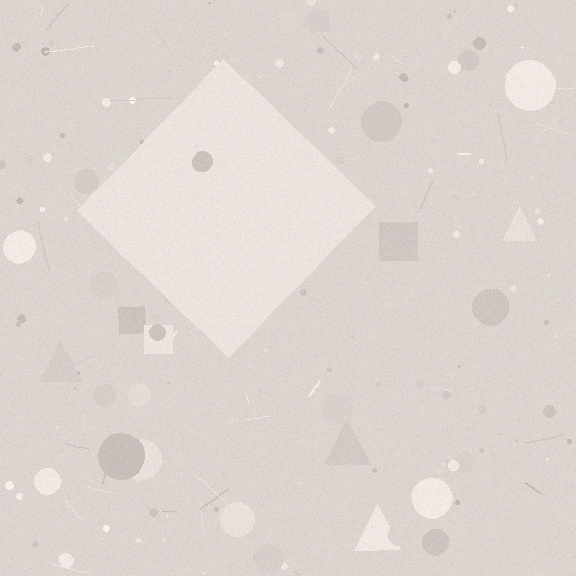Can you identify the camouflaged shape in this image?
The camouflaged shape is a diamond.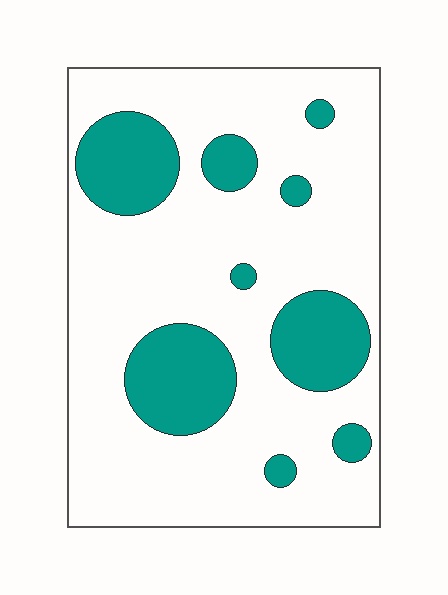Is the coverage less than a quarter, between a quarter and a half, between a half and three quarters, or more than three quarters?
Less than a quarter.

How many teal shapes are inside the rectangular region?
9.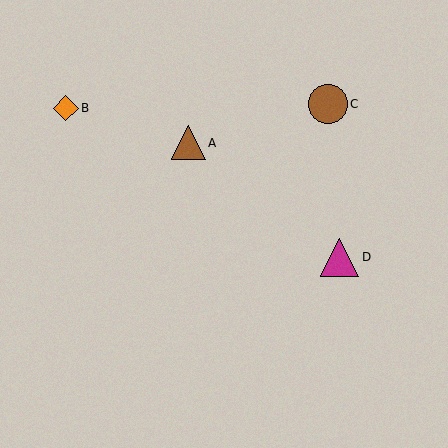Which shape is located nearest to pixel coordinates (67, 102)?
The orange diamond (labeled B) at (66, 108) is nearest to that location.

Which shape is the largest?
The brown circle (labeled C) is the largest.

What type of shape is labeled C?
Shape C is a brown circle.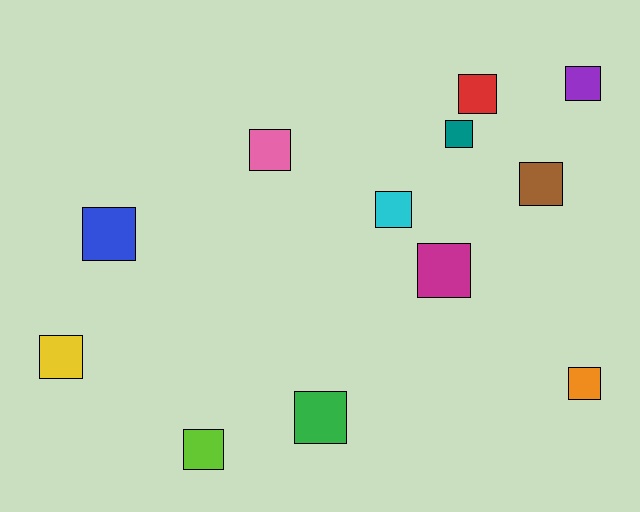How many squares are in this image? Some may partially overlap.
There are 12 squares.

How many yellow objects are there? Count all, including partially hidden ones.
There is 1 yellow object.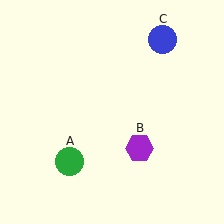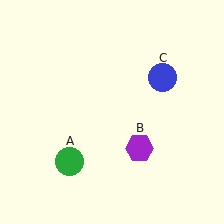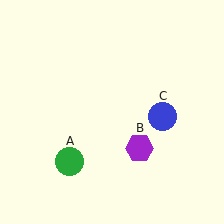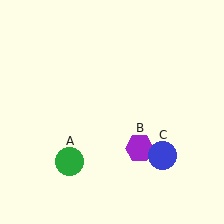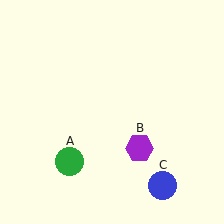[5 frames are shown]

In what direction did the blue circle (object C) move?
The blue circle (object C) moved down.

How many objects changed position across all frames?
1 object changed position: blue circle (object C).